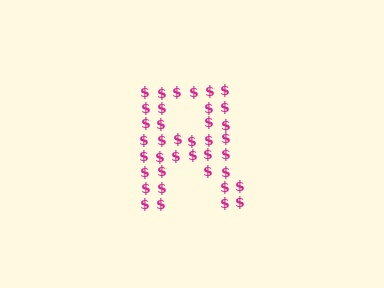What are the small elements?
The small elements are dollar signs.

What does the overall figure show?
The overall figure shows the letter R.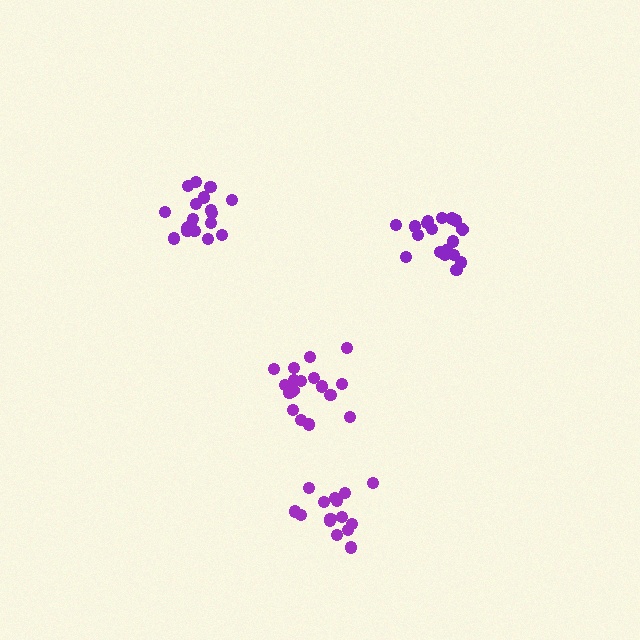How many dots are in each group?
Group 1: 19 dots, Group 2: 17 dots, Group 3: 18 dots, Group 4: 15 dots (69 total).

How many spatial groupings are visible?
There are 4 spatial groupings.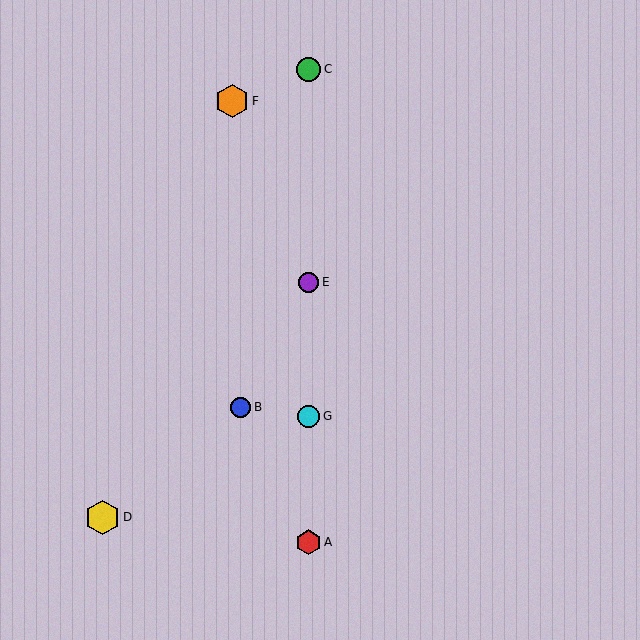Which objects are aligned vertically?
Objects A, C, E, G are aligned vertically.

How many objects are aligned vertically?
4 objects (A, C, E, G) are aligned vertically.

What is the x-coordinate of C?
Object C is at x≈309.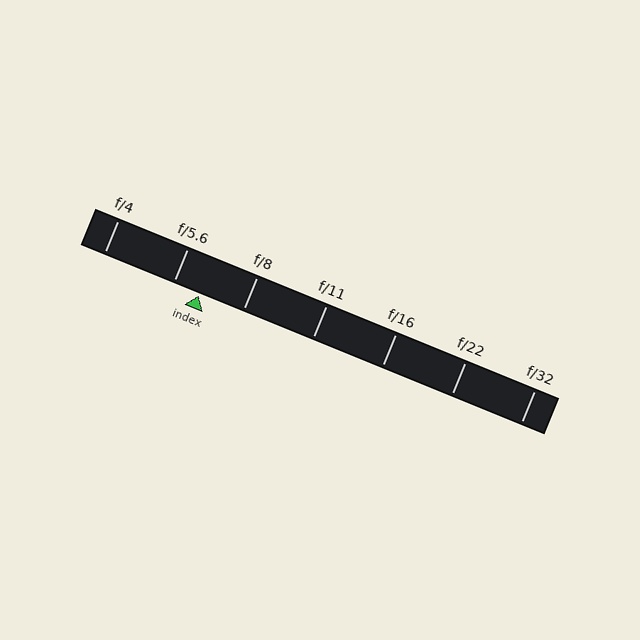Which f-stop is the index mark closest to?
The index mark is closest to f/5.6.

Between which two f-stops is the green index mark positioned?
The index mark is between f/5.6 and f/8.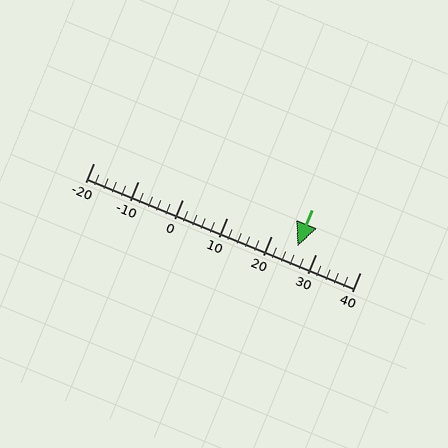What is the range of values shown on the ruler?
The ruler shows values from -20 to 40.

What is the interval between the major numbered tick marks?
The major tick marks are spaced 10 units apart.